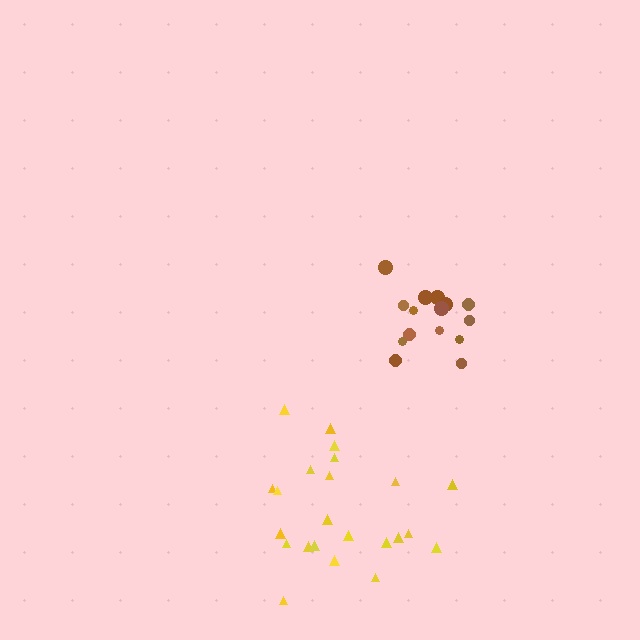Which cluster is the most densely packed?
Brown.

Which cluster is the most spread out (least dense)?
Yellow.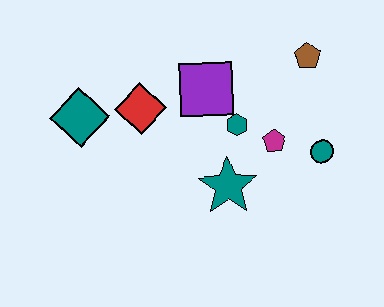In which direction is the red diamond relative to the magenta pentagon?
The red diamond is to the left of the magenta pentagon.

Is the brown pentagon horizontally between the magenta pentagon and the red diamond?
No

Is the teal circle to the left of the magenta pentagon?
No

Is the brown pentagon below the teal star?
No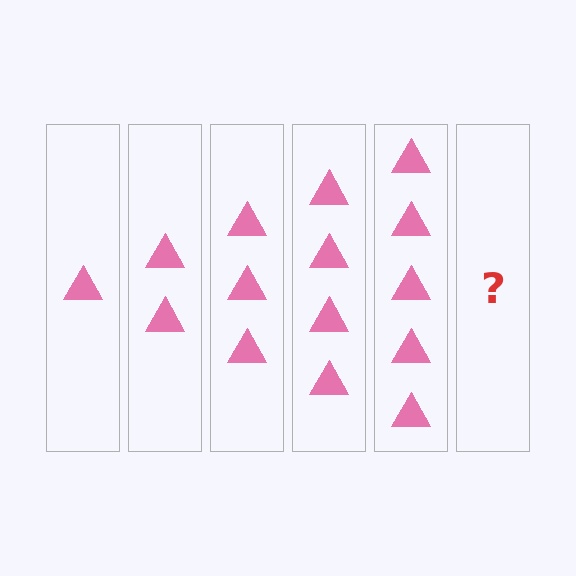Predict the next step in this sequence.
The next step is 6 triangles.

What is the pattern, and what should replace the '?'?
The pattern is that each step adds one more triangle. The '?' should be 6 triangles.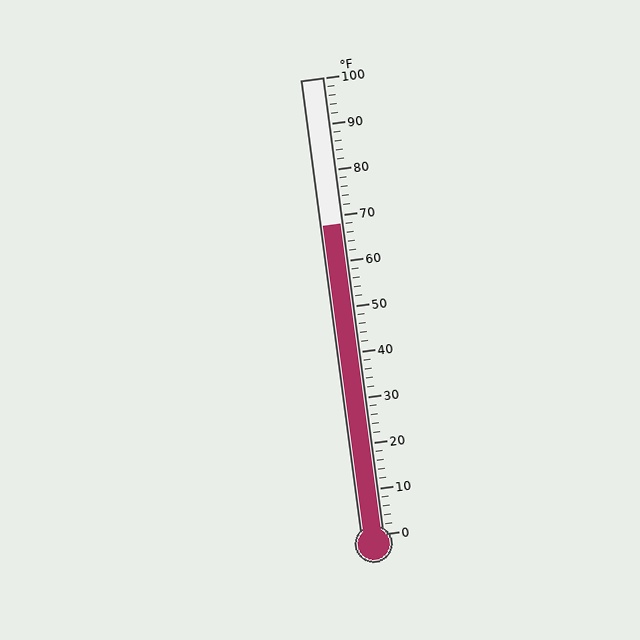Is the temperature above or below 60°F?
The temperature is above 60°F.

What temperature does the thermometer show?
The thermometer shows approximately 68°F.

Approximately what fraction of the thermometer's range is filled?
The thermometer is filled to approximately 70% of its range.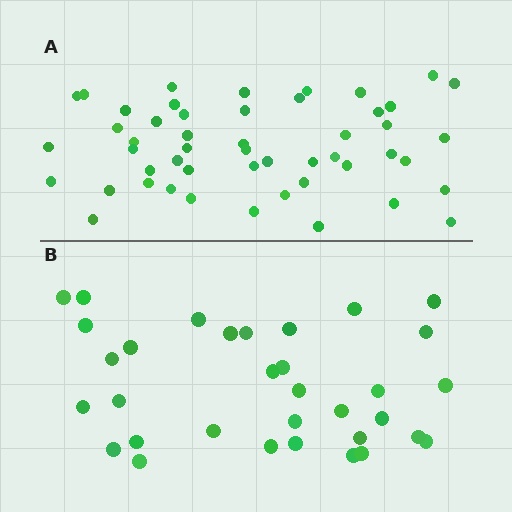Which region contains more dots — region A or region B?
Region A (the top region) has more dots.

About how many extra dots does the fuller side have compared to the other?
Region A has approximately 15 more dots than region B.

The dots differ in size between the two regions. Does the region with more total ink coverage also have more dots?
No. Region B has more total ink coverage because its dots are larger, but region A actually contains more individual dots. Total area can be misleading — the number of items is what matters here.